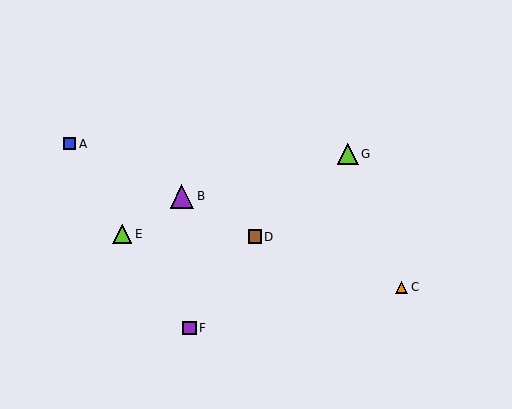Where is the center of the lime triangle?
The center of the lime triangle is at (348, 154).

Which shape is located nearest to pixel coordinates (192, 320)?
The purple square (labeled F) at (189, 328) is nearest to that location.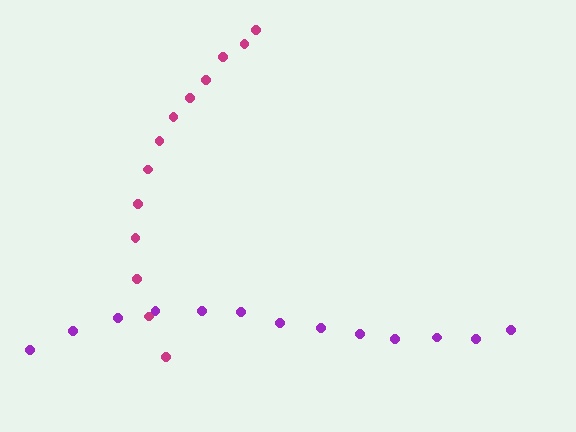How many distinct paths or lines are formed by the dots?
There are 2 distinct paths.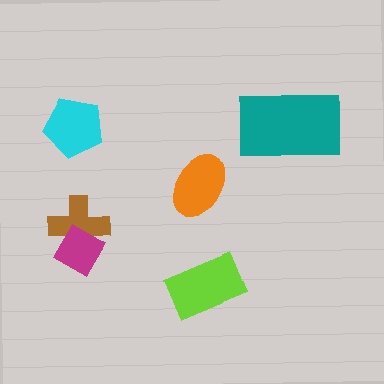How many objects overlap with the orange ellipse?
0 objects overlap with the orange ellipse.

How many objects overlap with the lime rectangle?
0 objects overlap with the lime rectangle.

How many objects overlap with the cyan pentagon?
0 objects overlap with the cyan pentagon.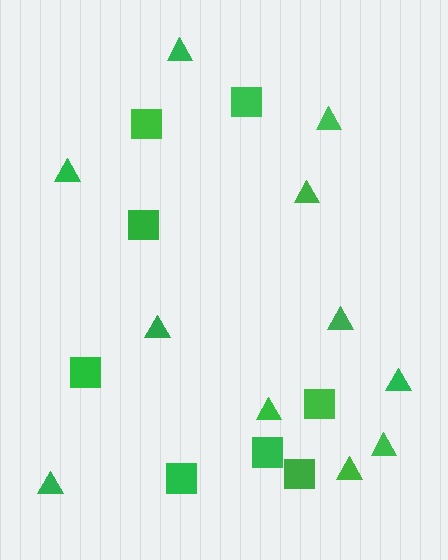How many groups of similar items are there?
There are 2 groups: one group of squares (8) and one group of triangles (11).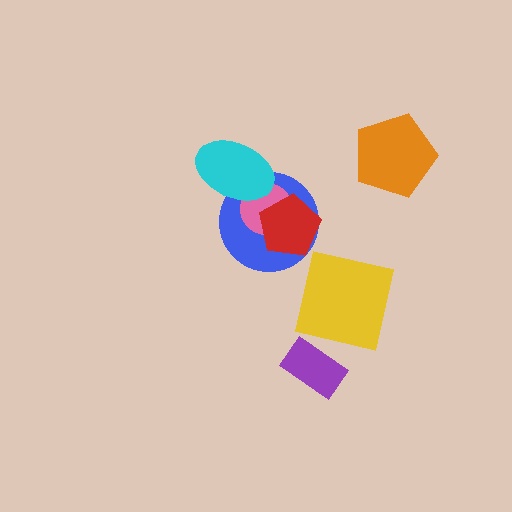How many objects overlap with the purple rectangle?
0 objects overlap with the purple rectangle.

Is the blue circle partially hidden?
Yes, it is partially covered by another shape.